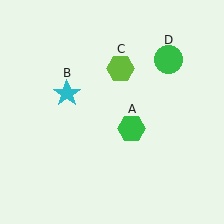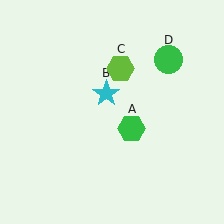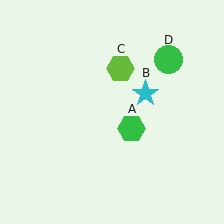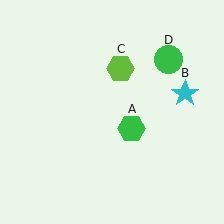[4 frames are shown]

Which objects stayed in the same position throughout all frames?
Green hexagon (object A) and lime hexagon (object C) and green circle (object D) remained stationary.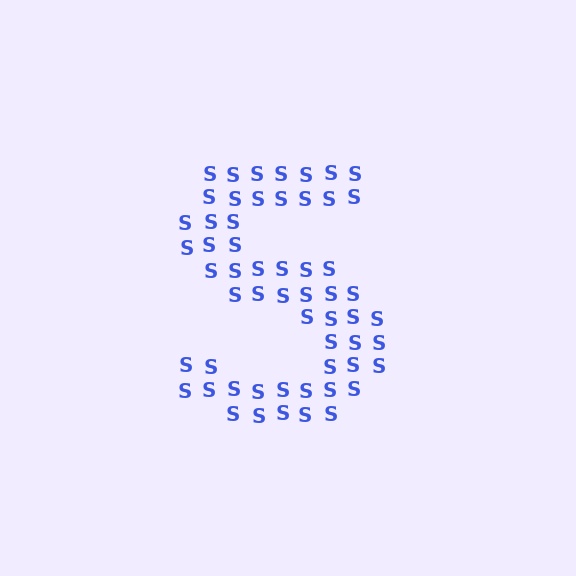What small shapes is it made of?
It is made of small letter S's.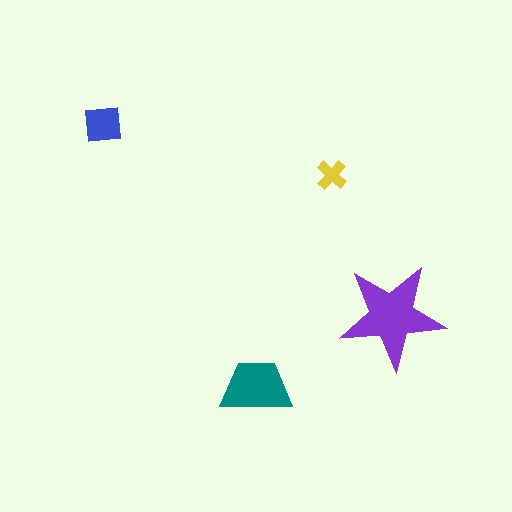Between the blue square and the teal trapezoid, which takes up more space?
The teal trapezoid.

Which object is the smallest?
The yellow cross.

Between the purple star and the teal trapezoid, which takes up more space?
The purple star.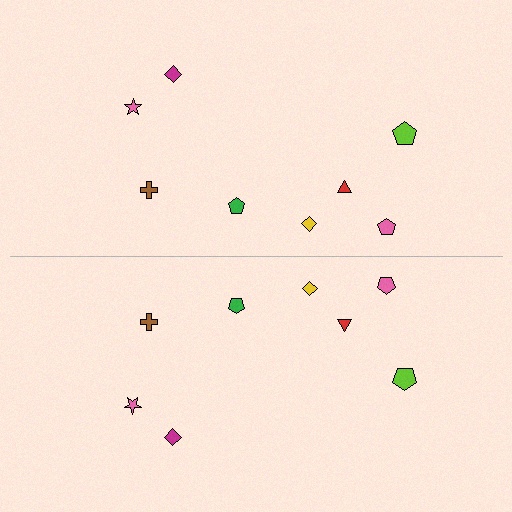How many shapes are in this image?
There are 16 shapes in this image.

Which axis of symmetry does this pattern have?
The pattern has a horizontal axis of symmetry running through the center of the image.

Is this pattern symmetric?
Yes, this pattern has bilateral (reflection) symmetry.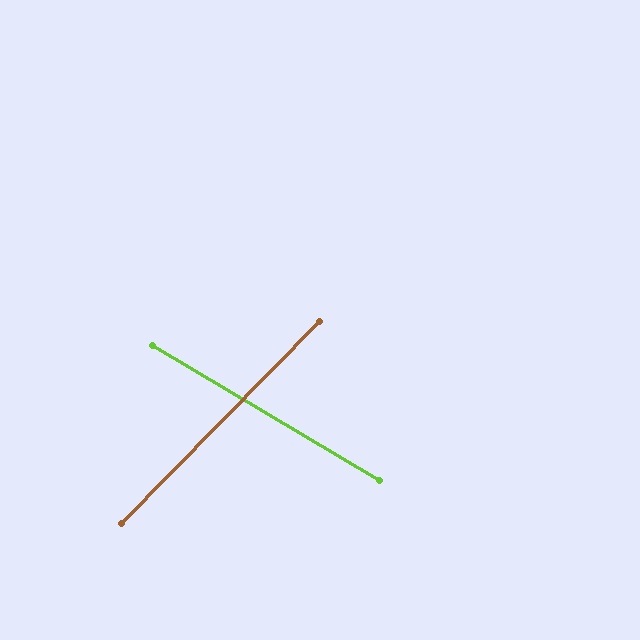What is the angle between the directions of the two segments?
Approximately 76 degrees.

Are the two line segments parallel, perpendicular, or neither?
Neither parallel nor perpendicular — they differ by about 76°.